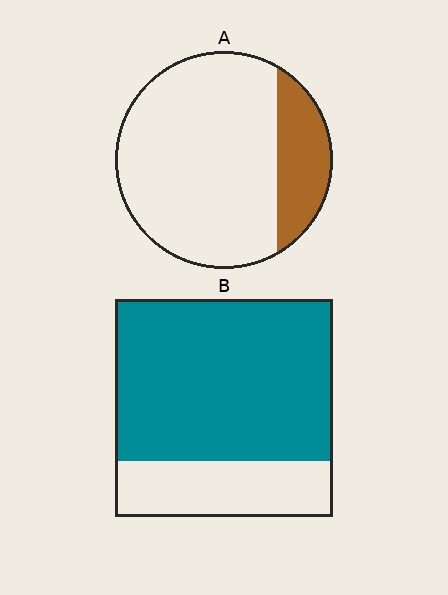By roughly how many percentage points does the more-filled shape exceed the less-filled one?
By roughly 55 percentage points (B over A).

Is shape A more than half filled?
No.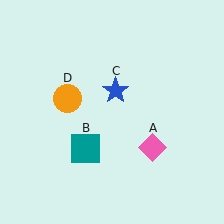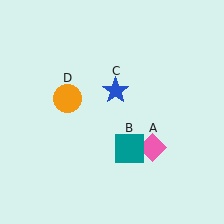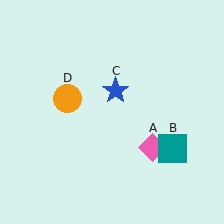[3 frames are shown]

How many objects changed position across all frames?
1 object changed position: teal square (object B).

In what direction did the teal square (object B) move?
The teal square (object B) moved right.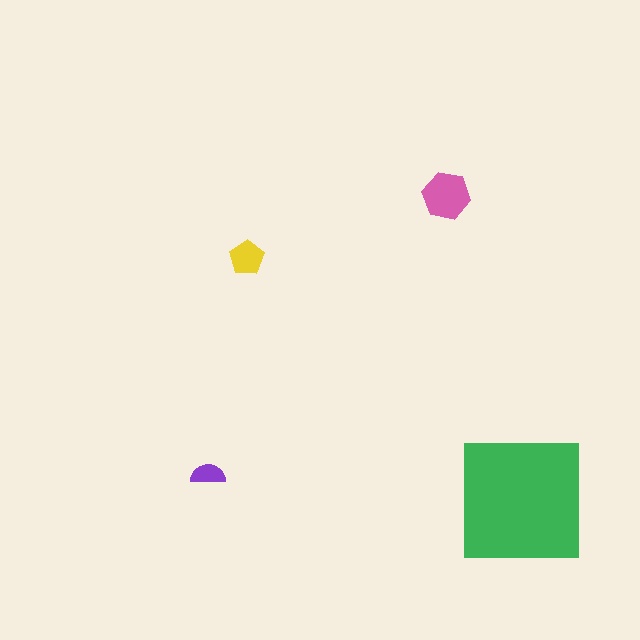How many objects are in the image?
There are 4 objects in the image.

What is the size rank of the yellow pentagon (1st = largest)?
3rd.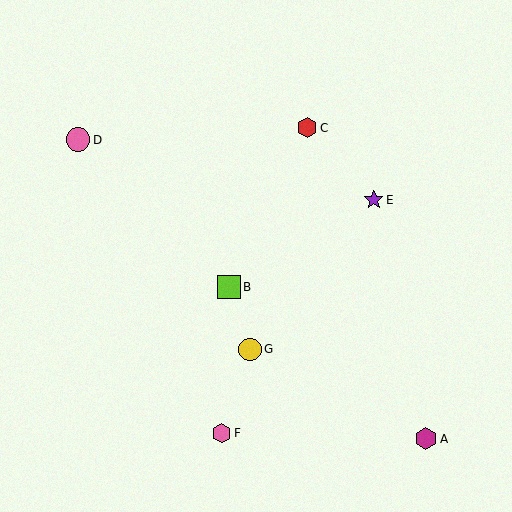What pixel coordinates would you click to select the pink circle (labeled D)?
Click at (78, 140) to select the pink circle D.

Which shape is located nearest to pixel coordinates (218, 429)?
The pink hexagon (labeled F) at (222, 433) is nearest to that location.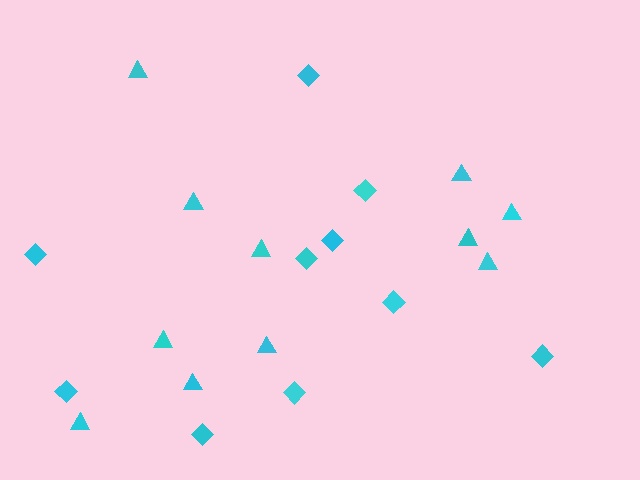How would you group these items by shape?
There are 2 groups: one group of triangles (11) and one group of diamonds (10).